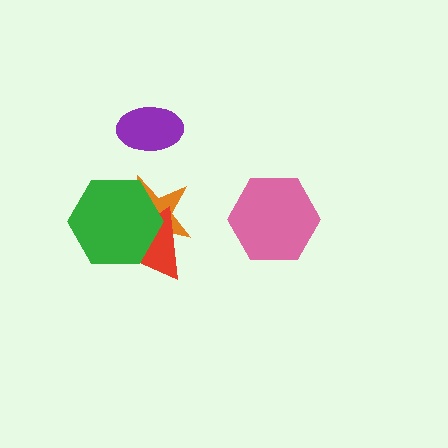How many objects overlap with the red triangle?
2 objects overlap with the red triangle.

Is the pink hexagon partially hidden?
No, no other shape covers it.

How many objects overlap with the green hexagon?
2 objects overlap with the green hexagon.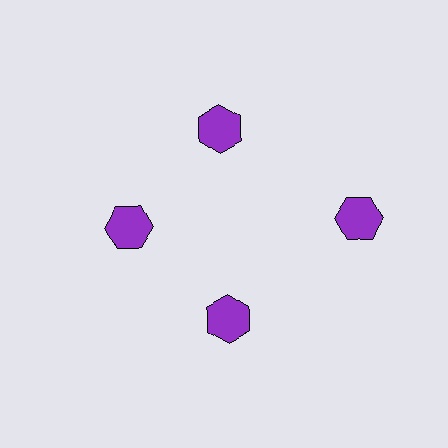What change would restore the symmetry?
The symmetry would be restored by moving it inward, back onto the ring so that all 4 hexagons sit at equal angles and equal distance from the center.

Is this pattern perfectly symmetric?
No. The 4 purple hexagons are arranged in a ring, but one element near the 3 o'clock position is pushed outward from the center, breaking the 4-fold rotational symmetry.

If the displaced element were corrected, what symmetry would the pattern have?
It would have 4-fold rotational symmetry — the pattern would map onto itself every 90 degrees.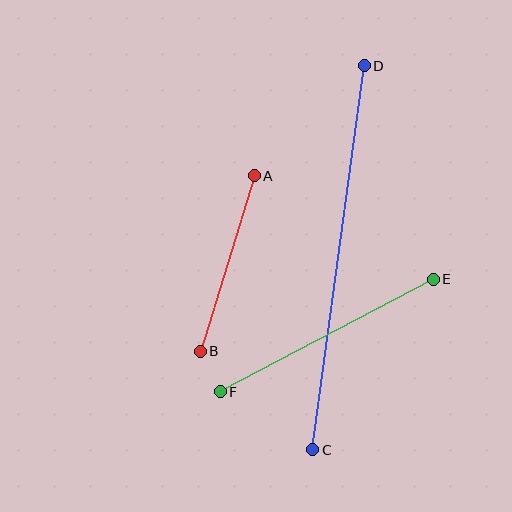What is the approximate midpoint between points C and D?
The midpoint is at approximately (338, 258) pixels.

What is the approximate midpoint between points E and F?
The midpoint is at approximately (327, 335) pixels.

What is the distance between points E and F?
The distance is approximately 240 pixels.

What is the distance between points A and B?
The distance is approximately 184 pixels.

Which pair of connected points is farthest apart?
Points C and D are farthest apart.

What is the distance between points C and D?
The distance is approximately 388 pixels.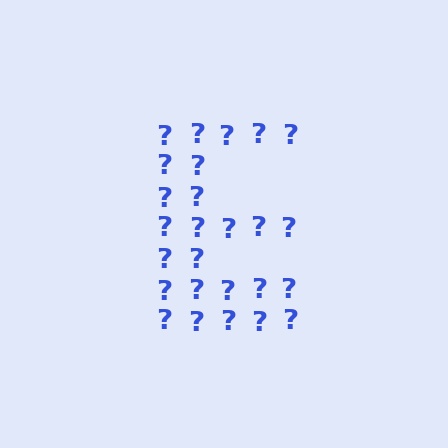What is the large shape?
The large shape is the letter E.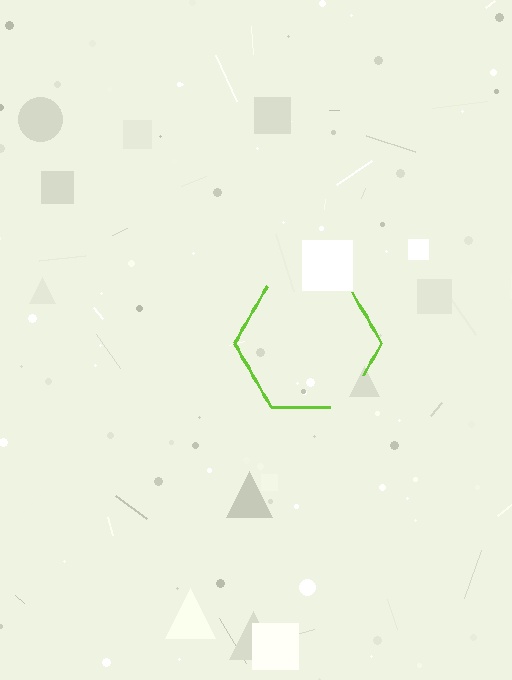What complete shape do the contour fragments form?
The contour fragments form a hexagon.